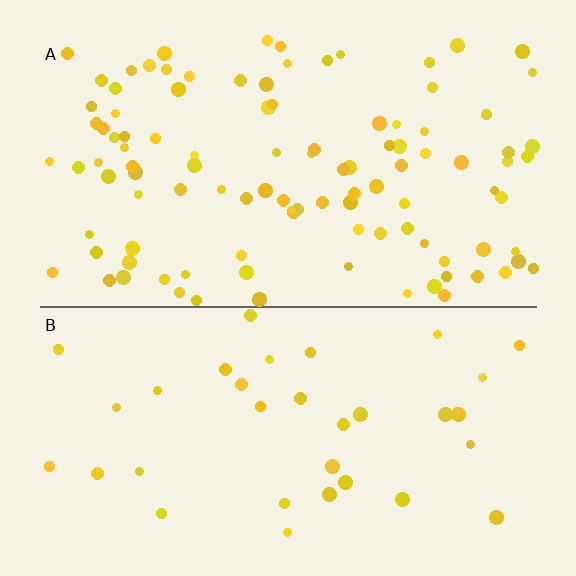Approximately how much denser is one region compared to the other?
Approximately 3.0× — region A over region B.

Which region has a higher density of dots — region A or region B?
A (the top).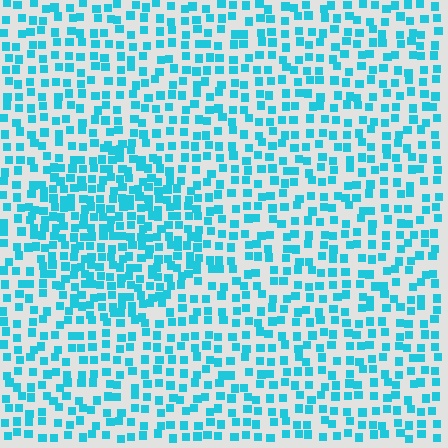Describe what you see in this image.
The image contains small cyan elements arranged at two different densities. A circle-shaped region is visible where the elements are more densely packed than the surrounding area.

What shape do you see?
I see a circle.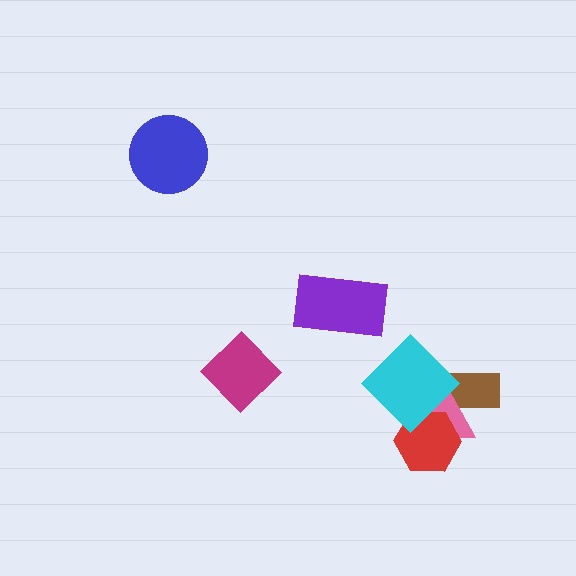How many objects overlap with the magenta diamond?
0 objects overlap with the magenta diamond.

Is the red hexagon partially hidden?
Yes, it is partially covered by another shape.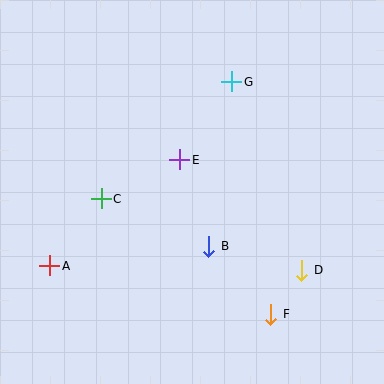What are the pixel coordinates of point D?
Point D is at (302, 270).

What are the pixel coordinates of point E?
Point E is at (180, 160).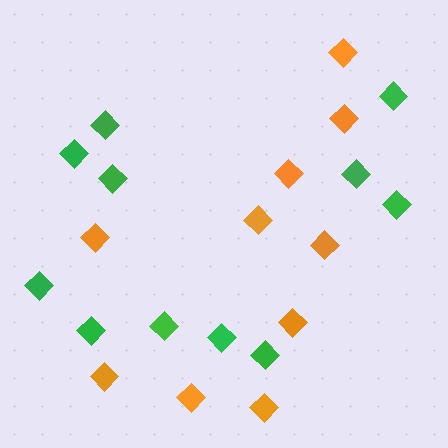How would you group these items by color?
There are 2 groups: one group of orange diamonds (10) and one group of green diamonds (11).